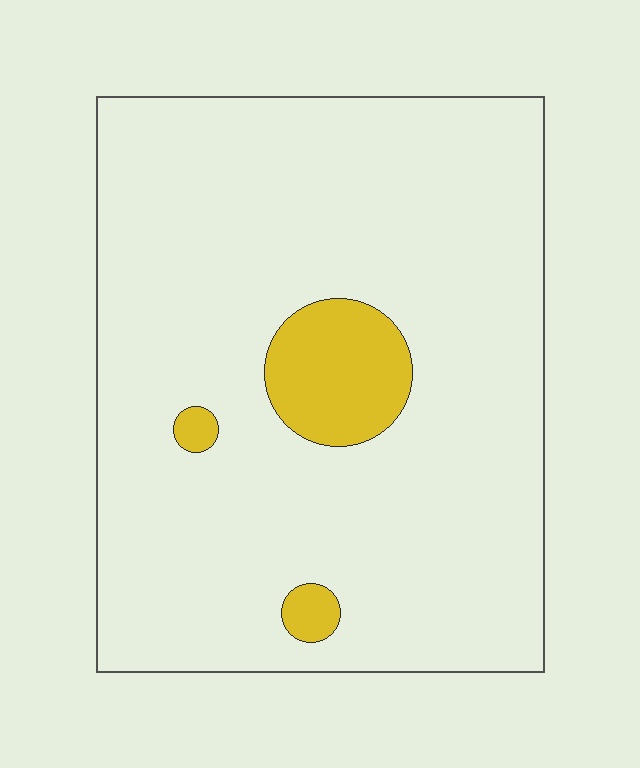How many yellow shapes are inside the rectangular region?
3.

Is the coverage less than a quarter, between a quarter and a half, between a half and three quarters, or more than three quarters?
Less than a quarter.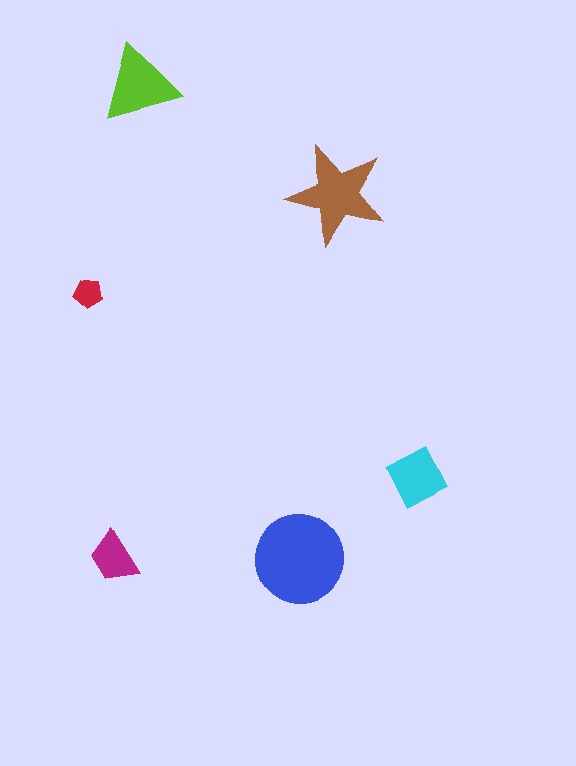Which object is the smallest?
The red pentagon.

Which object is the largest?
The blue circle.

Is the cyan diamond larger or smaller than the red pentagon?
Larger.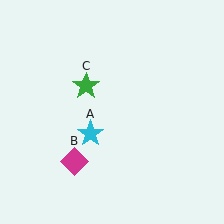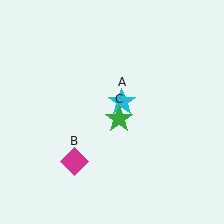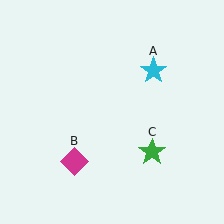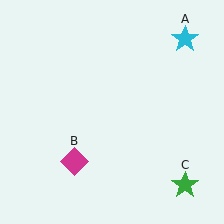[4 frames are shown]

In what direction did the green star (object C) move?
The green star (object C) moved down and to the right.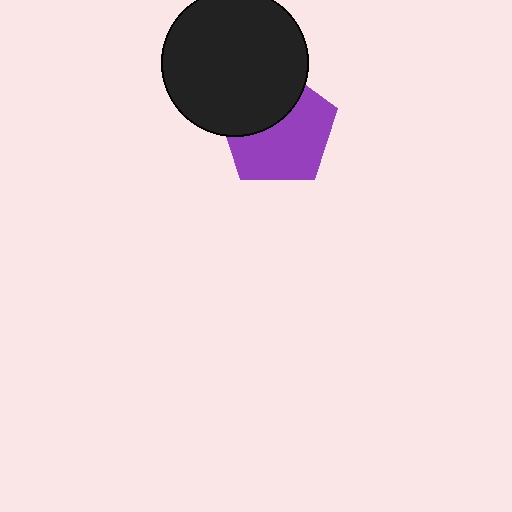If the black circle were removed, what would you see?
You would see the complete purple pentagon.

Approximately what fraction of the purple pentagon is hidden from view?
Roughly 39% of the purple pentagon is hidden behind the black circle.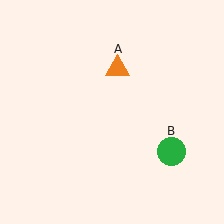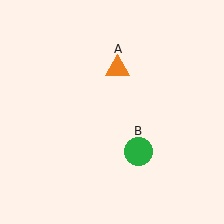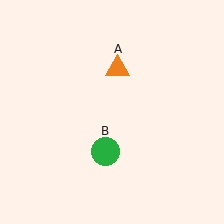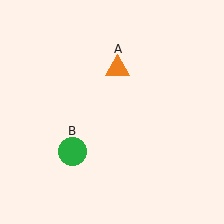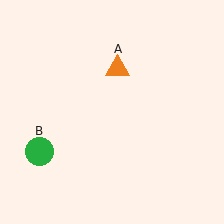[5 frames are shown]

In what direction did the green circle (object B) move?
The green circle (object B) moved left.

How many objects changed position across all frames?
1 object changed position: green circle (object B).